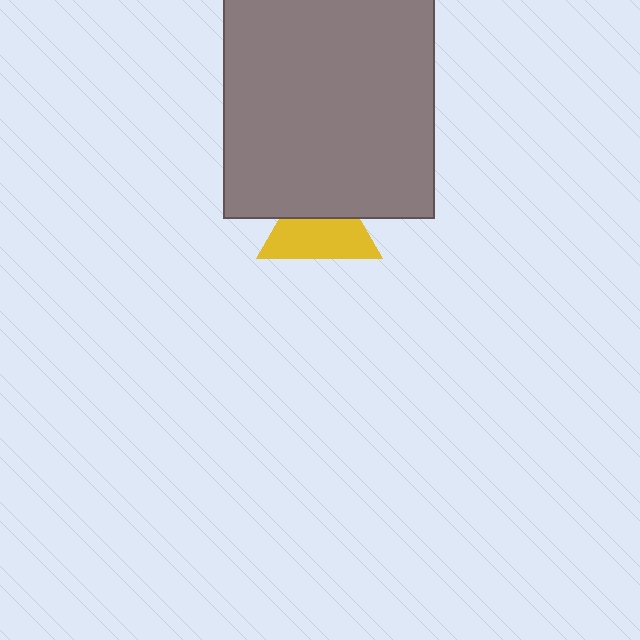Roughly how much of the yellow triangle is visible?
About half of it is visible (roughly 59%).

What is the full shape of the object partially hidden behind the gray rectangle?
The partially hidden object is a yellow triangle.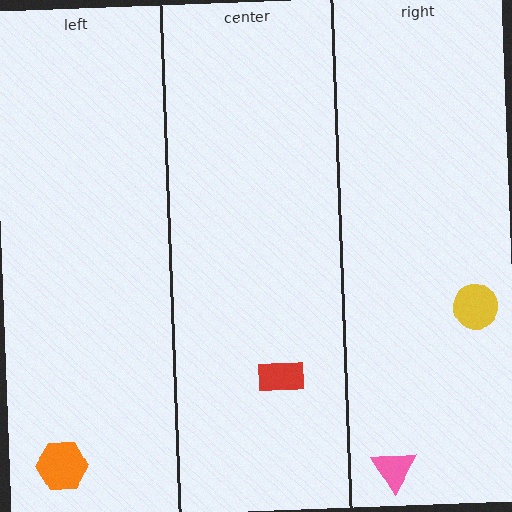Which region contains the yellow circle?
The right region.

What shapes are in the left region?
The orange hexagon.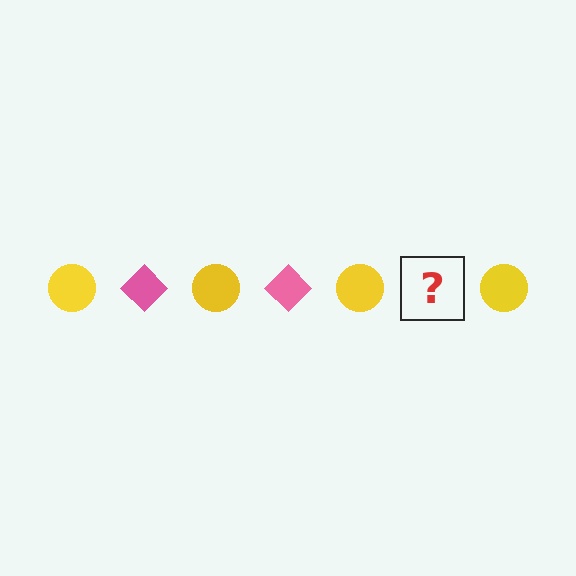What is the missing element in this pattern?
The missing element is a pink diamond.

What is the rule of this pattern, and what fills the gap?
The rule is that the pattern alternates between yellow circle and pink diamond. The gap should be filled with a pink diamond.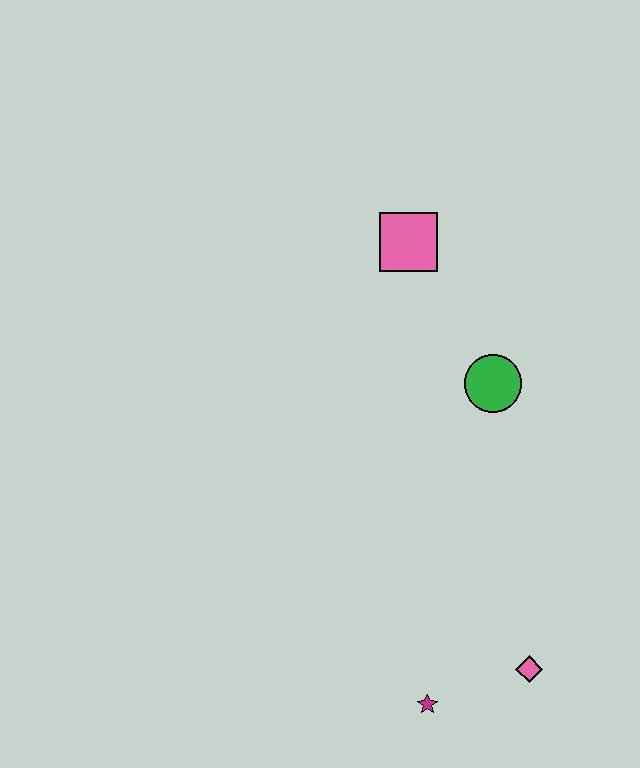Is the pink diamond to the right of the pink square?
Yes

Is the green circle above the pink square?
No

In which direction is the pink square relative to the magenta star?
The pink square is above the magenta star.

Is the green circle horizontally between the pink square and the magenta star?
No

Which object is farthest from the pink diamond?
The pink square is farthest from the pink diamond.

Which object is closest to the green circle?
The pink square is closest to the green circle.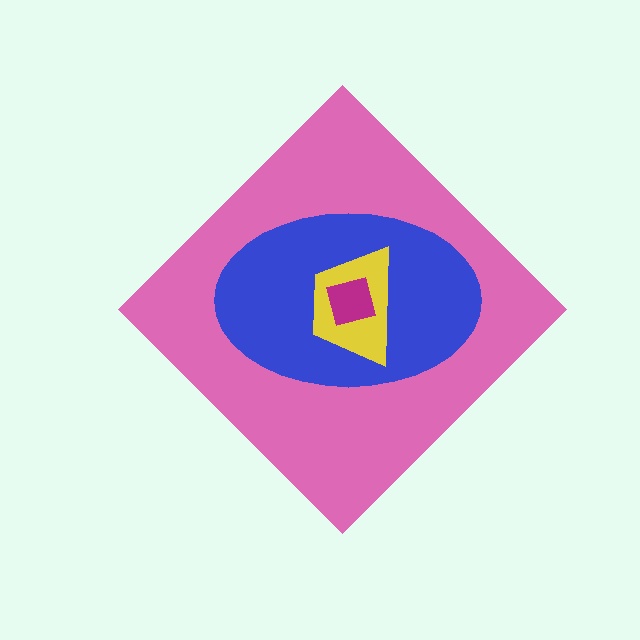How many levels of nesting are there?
4.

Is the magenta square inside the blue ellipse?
Yes.